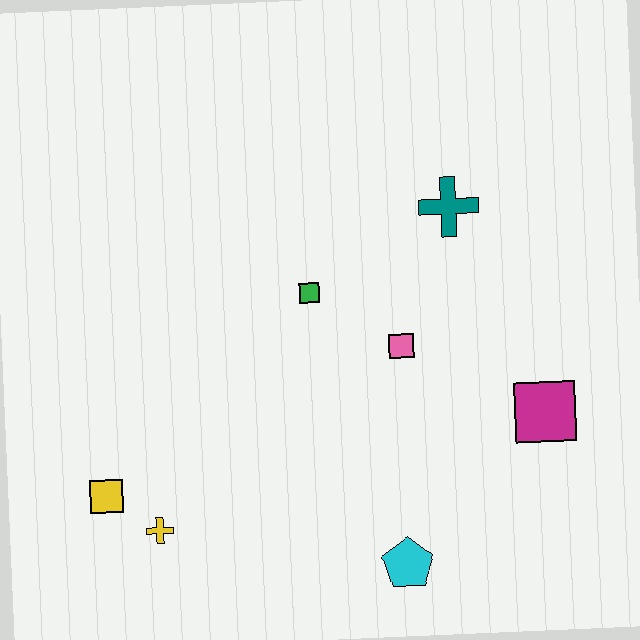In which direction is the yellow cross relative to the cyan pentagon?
The yellow cross is to the left of the cyan pentagon.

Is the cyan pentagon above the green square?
No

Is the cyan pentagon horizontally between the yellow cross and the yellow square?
No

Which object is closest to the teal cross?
The pink square is closest to the teal cross.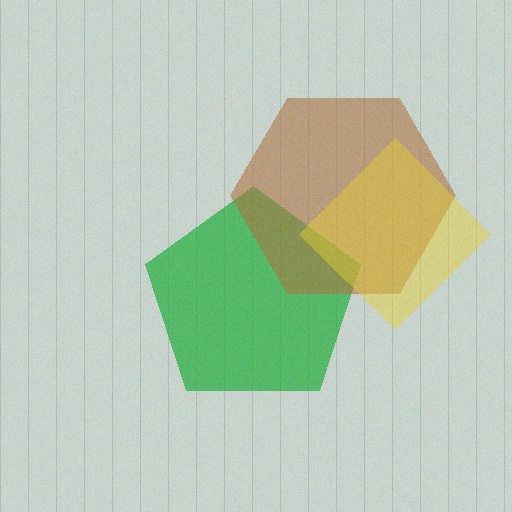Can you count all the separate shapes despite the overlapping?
Yes, there are 3 separate shapes.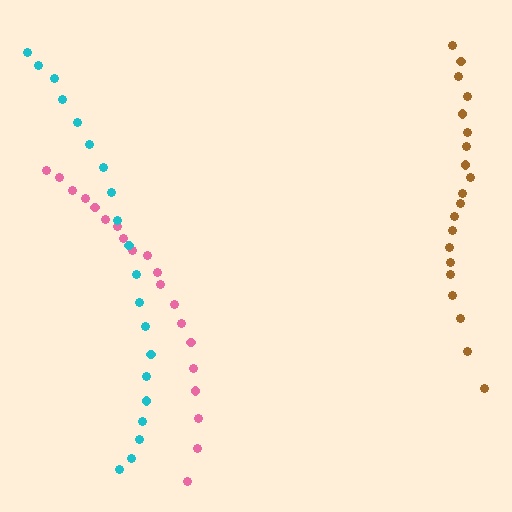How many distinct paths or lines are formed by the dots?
There are 3 distinct paths.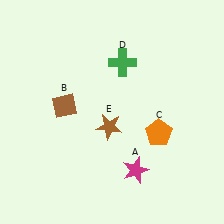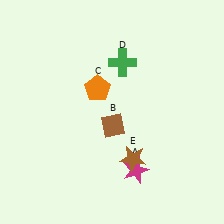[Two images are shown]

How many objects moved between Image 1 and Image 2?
3 objects moved between the two images.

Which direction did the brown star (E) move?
The brown star (E) moved down.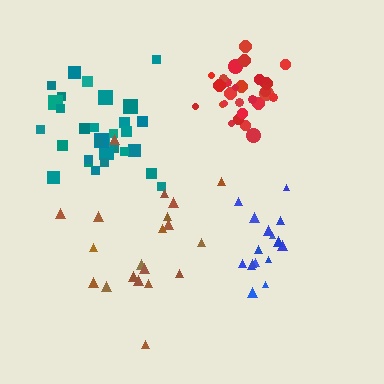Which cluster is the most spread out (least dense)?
Brown.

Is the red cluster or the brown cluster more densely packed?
Red.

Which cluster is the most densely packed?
Red.